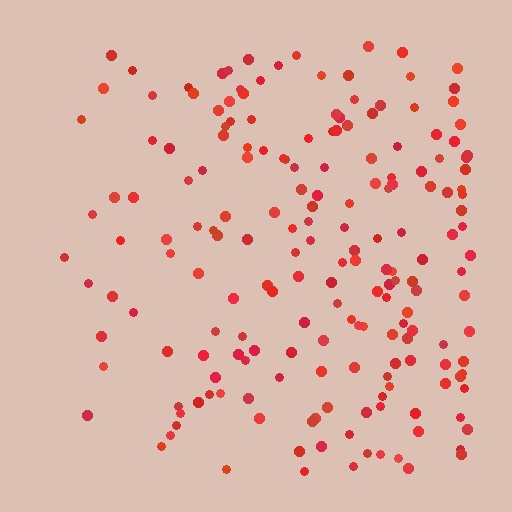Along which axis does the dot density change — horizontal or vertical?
Horizontal.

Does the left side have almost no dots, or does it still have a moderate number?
Still a moderate number, just noticeably fewer than the right.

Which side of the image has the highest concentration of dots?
The right.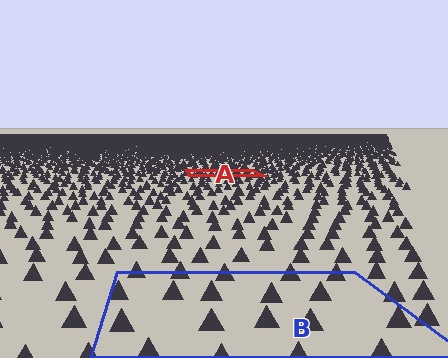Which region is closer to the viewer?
Region B is closer. The texture elements there are larger and more spread out.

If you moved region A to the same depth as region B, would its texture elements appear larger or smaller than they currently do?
They would appear larger. At a closer depth, the same texture elements are projected at a bigger on-screen size.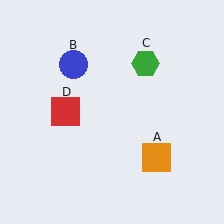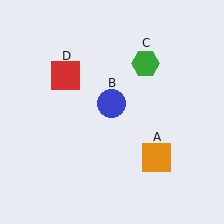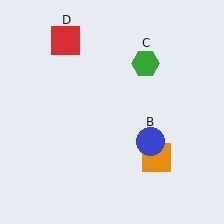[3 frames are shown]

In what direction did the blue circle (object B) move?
The blue circle (object B) moved down and to the right.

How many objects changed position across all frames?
2 objects changed position: blue circle (object B), red square (object D).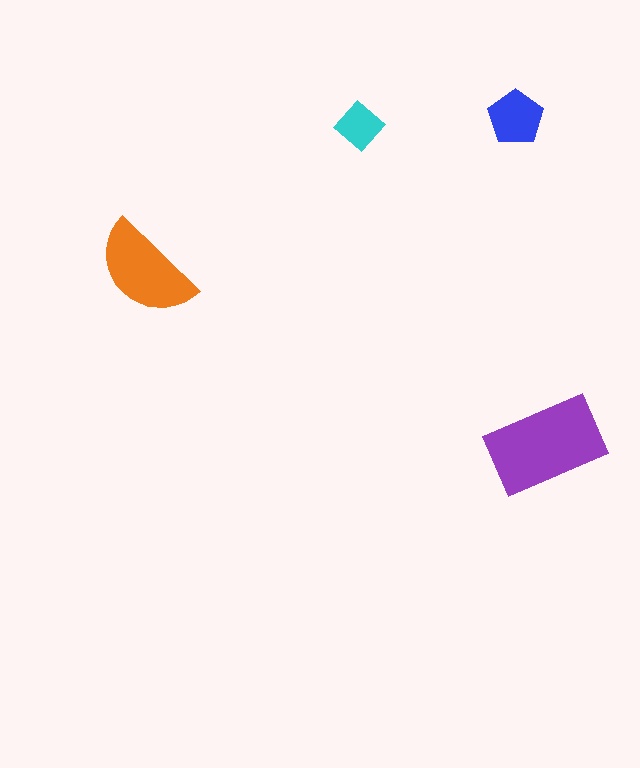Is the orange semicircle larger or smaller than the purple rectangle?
Smaller.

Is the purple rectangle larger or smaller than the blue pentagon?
Larger.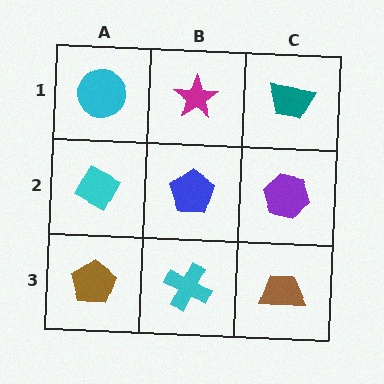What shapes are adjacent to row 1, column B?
A blue pentagon (row 2, column B), a cyan circle (row 1, column A), a teal trapezoid (row 1, column C).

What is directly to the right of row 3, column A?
A cyan cross.